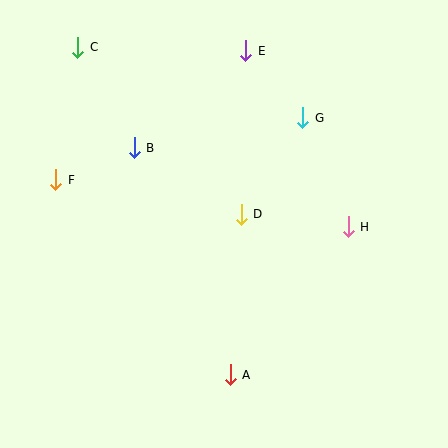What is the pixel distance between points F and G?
The distance between F and G is 255 pixels.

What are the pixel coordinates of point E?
Point E is at (246, 51).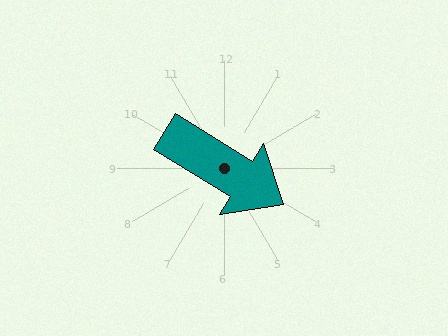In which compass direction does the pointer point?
Southeast.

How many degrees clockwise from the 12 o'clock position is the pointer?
Approximately 122 degrees.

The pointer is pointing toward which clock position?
Roughly 4 o'clock.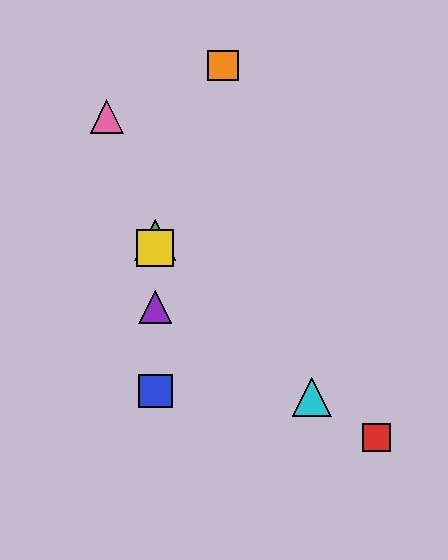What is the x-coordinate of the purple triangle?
The purple triangle is at x≈155.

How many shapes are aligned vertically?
4 shapes (the blue square, the green triangle, the yellow square, the purple triangle) are aligned vertically.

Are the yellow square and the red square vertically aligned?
No, the yellow square is at x≈155 and the red square is at x≈376.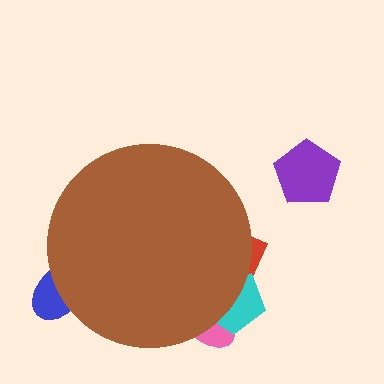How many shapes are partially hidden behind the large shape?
4 shapes are partially hidden.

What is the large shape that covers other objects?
A brown circle.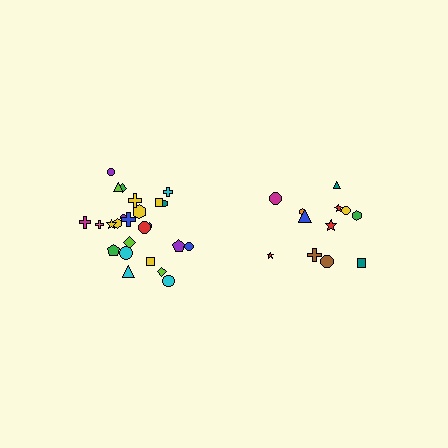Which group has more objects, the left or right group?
The left group.